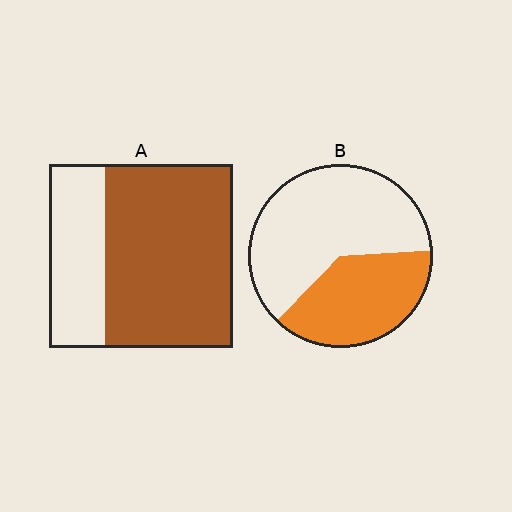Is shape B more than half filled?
No.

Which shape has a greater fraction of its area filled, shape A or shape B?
Shape A.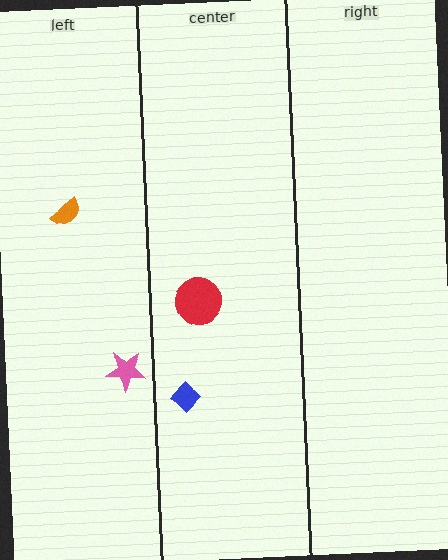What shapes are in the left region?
The orange semicircle, the pink star.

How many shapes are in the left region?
2.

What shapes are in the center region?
The red circle, the blue diamond.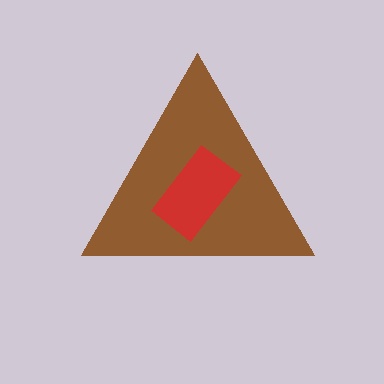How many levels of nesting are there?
2.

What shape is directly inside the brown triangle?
The red rectangle.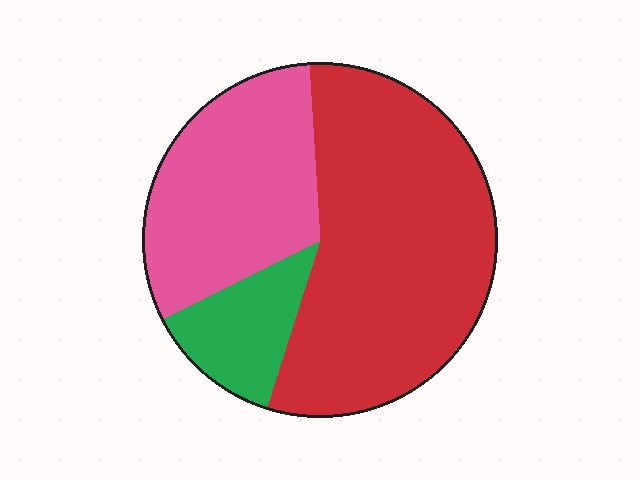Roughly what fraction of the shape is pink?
Pink covers about 30% of the shape.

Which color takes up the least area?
Green, at roughly 15%.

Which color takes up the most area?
Red, at roughly 55%.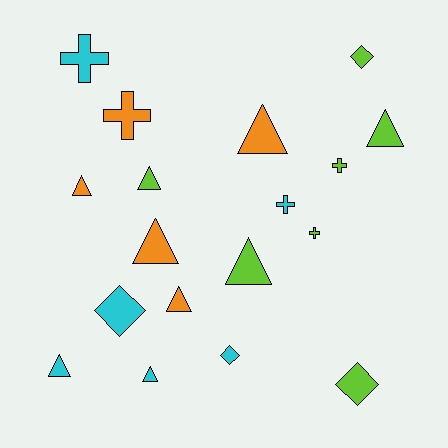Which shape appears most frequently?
Triangle, with 9 objects.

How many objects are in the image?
There are 18 objects.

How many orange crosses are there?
There is 1 orange cross.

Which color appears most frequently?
Lime, with 7 objects.